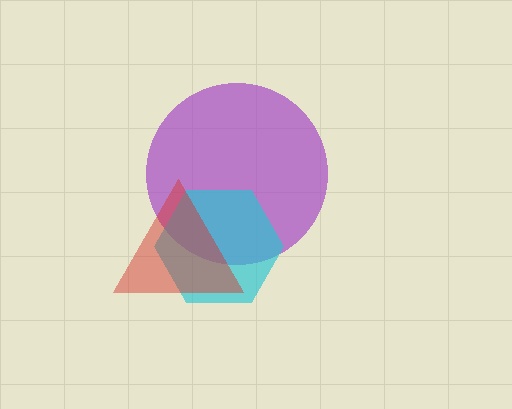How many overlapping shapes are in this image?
There are 3 overlapping shapes in the image.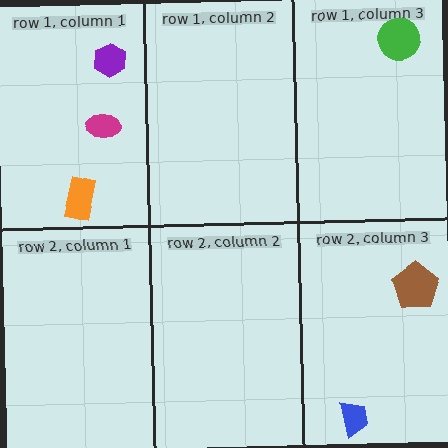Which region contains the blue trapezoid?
The row 2, column 3 region.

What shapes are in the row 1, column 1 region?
The magenta ellipse, the orange rectangle, the purple hexagon.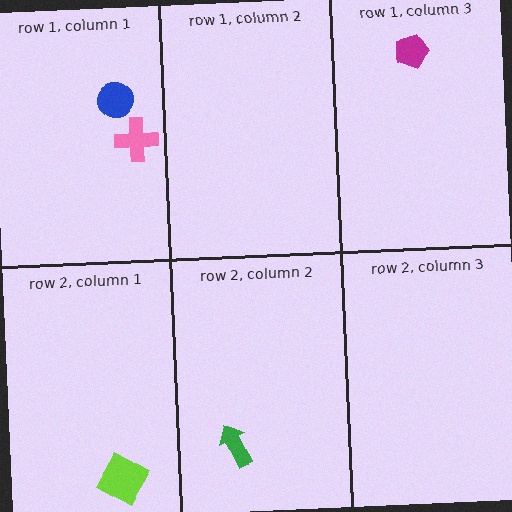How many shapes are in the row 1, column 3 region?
1.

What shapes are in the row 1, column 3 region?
The magenta pentagon.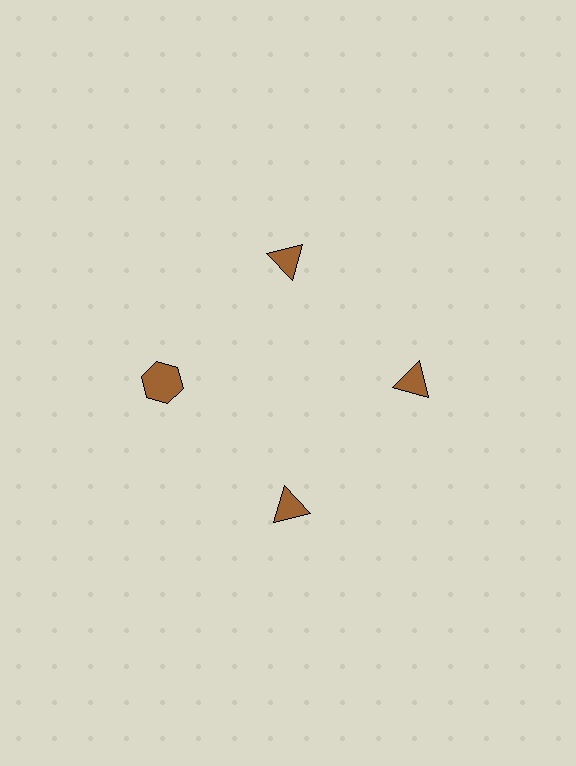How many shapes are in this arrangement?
There are 4 shapes arranged in a ring pattern.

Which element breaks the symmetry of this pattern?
The brown hexagon at roughly the 9 o'clock position breaks the symmetry. All other shapes are brown triangles.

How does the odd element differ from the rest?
It has a different shape: hexagon instead of triangle.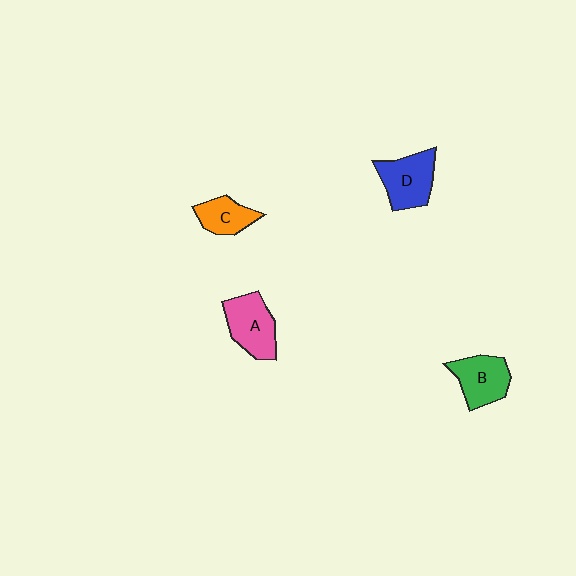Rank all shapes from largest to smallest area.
From largest to smallest: A (pink), D (blue), B (green), C (orange).